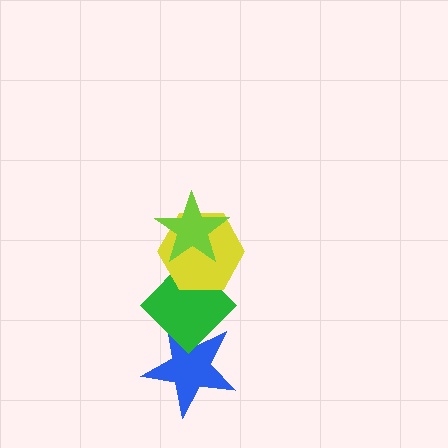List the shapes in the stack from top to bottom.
From top to bottom: the lime star, the yellow hexagon, the green diamond, the blue star.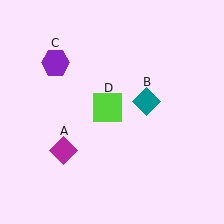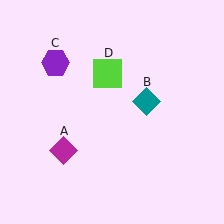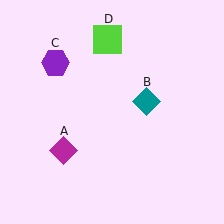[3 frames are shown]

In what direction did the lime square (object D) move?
The lime square (object D) moved up.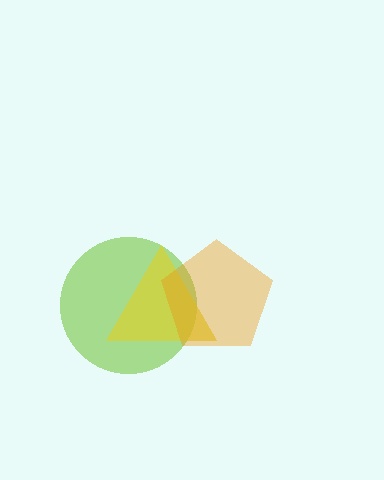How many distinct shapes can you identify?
There are 3 distinct shapes: a lime circle, a yellow triangle, an orange pentagon.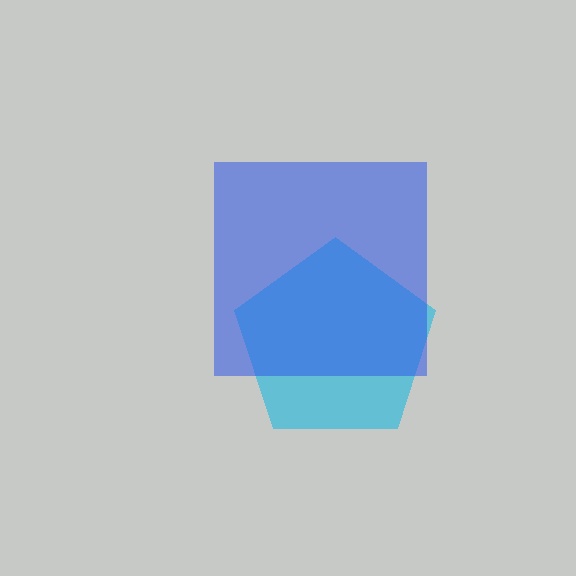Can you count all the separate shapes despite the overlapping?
Yes, there are 2 separate shapes.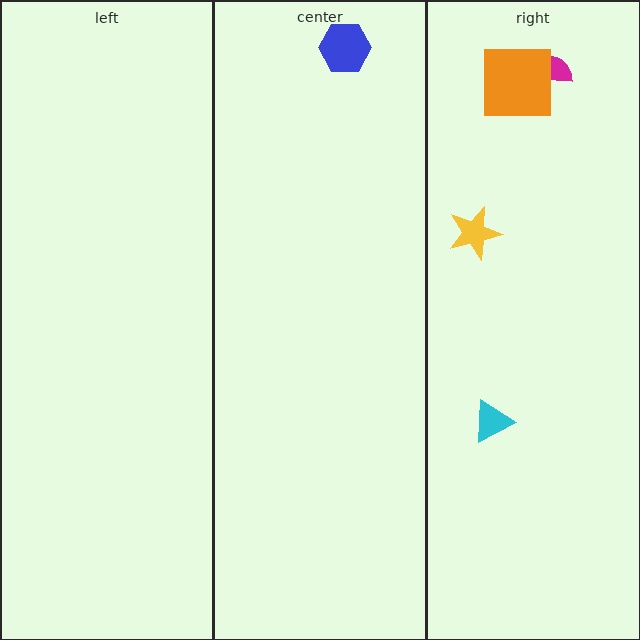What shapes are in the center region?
The blue hexagon.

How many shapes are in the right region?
4.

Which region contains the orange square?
The right region.